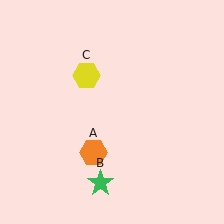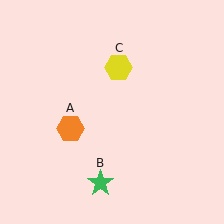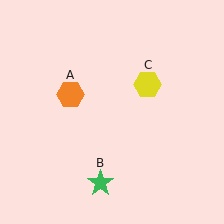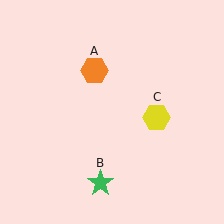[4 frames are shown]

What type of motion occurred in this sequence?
The orange hexagon (object A), yellow hexagon (object C) rotated clockwise around the center of the scene.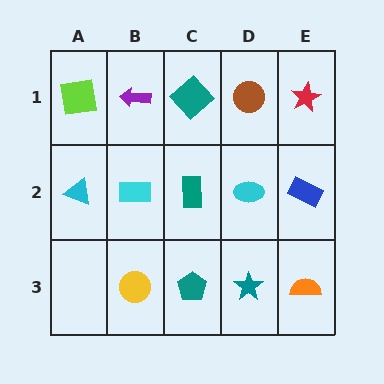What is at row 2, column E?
A blue rectangle.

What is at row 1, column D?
A brown circle.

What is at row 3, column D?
A teal star.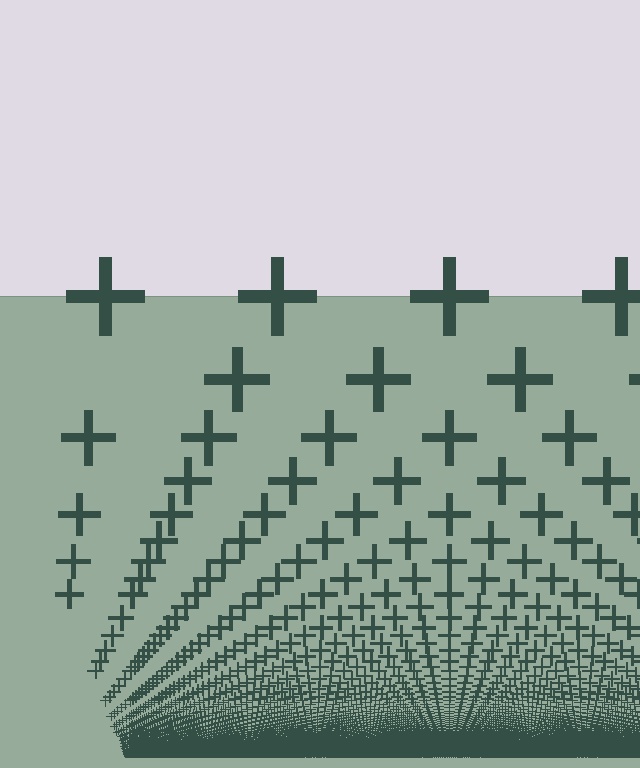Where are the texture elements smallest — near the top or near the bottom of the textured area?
Near the bottom.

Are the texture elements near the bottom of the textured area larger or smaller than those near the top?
Smaller. The gradient is inverted — elements near the bottom are smaller and denser.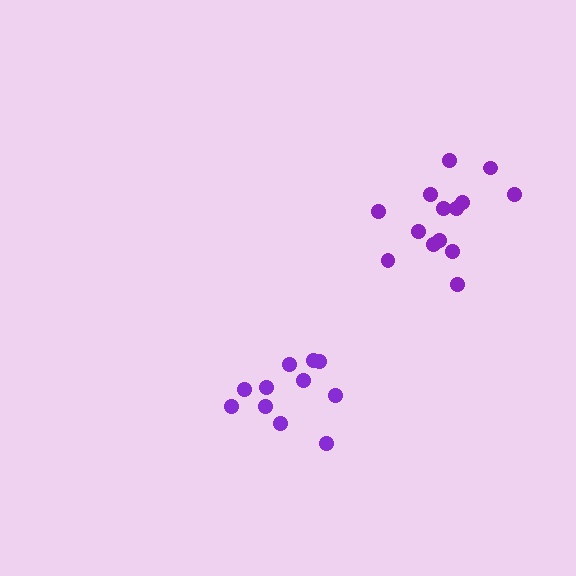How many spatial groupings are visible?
There are 2 spatial groupings.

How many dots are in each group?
Group 1: 11 dots, Group 2: 14 dots (25 total).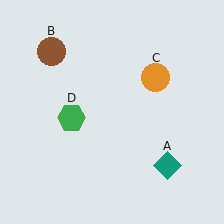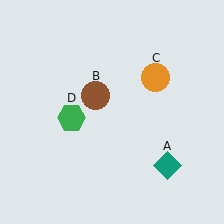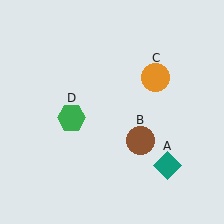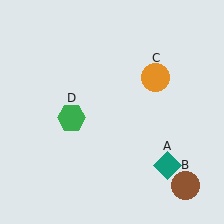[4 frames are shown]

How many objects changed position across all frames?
1 object changed position: brown circle (object B).